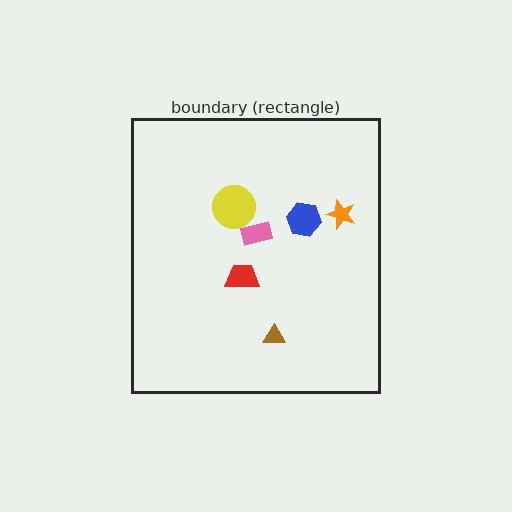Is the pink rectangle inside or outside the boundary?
Inside.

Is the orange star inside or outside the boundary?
Inside.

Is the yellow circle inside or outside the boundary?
Inside.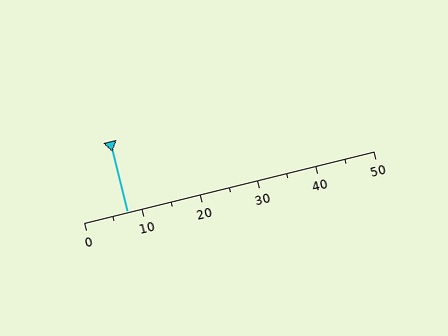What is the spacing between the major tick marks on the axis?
The major ticks are spaced 10 apart.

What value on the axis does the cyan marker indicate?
The marker indicates approximately 7.5.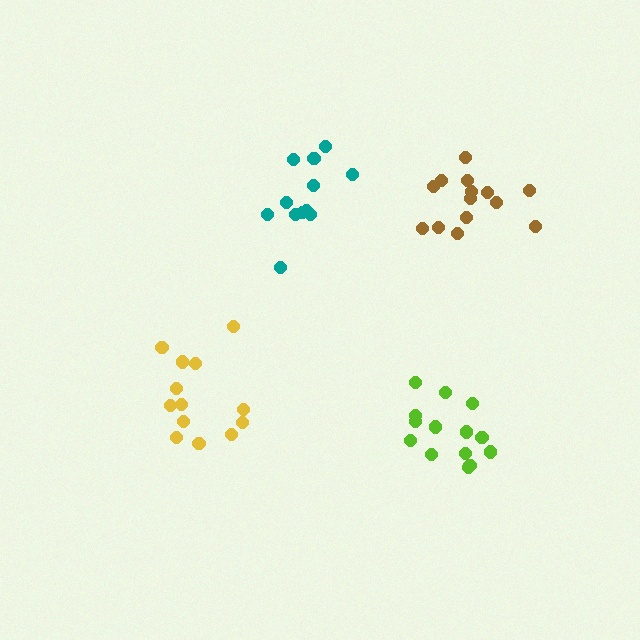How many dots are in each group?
Group 1: 14 dots, Group 2: 12 dots, Group 3: 13 dots, Group 4: 14 dots (53 total).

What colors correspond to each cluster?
The clusters are colored: lime, teal, yellow, brown.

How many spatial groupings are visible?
There are 4 spatial groupings.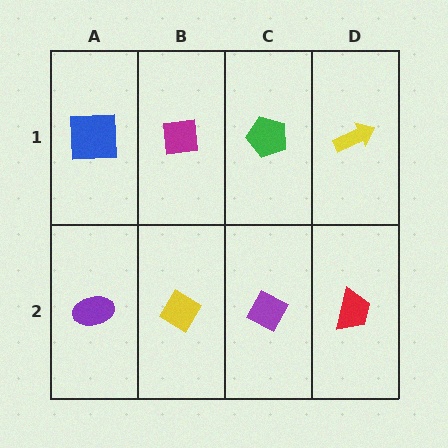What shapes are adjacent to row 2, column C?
A green pentagon (row 1, column C), a yellow diamond (row 2, column B), a red trapezoid (row 2, column D).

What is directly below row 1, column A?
A purple ellipse.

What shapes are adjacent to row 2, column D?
A yellow arrow (row 1, column D), a purple diamond (row 2, column C).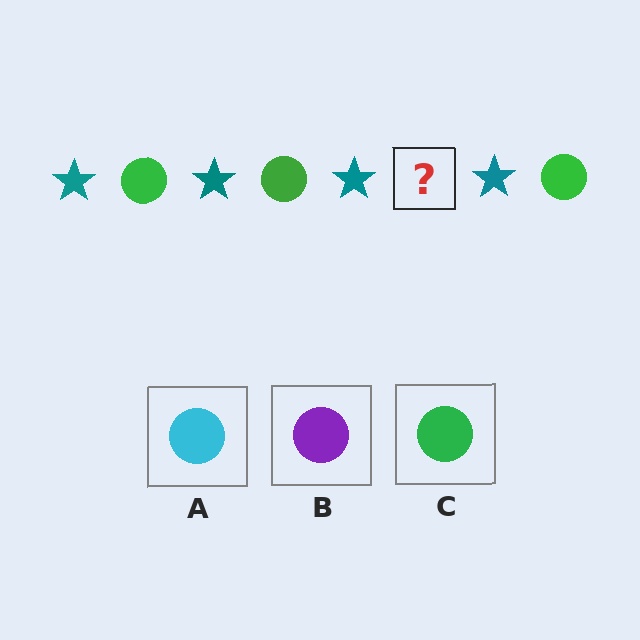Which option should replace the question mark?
Option C.